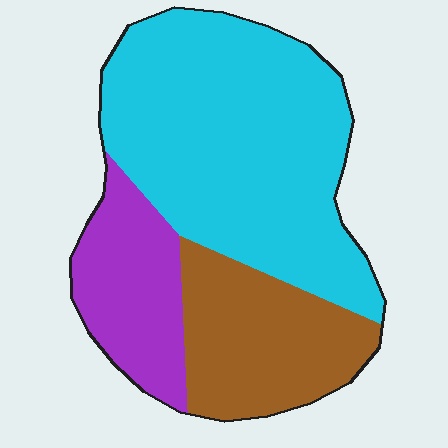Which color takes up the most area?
Cyan, at roughly 55%.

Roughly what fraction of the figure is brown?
Brown takes up about one quarter (1/4) of the figure.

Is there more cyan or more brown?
Cyan.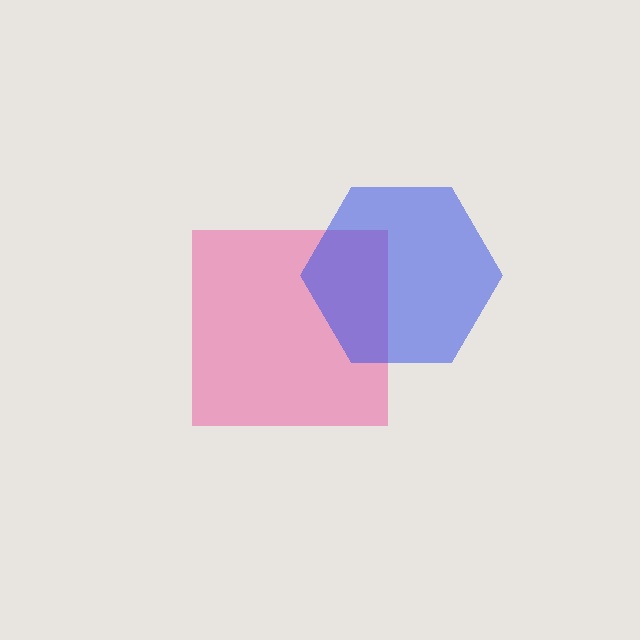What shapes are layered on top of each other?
The layered shapes are: a pink square, a blue hexagon.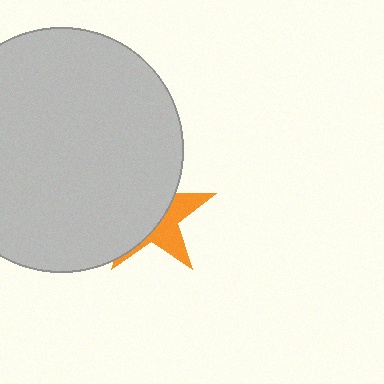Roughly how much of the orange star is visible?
A small part of it is visible (roughly 37%).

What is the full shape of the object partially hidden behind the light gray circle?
The partially hidden object is an orange star.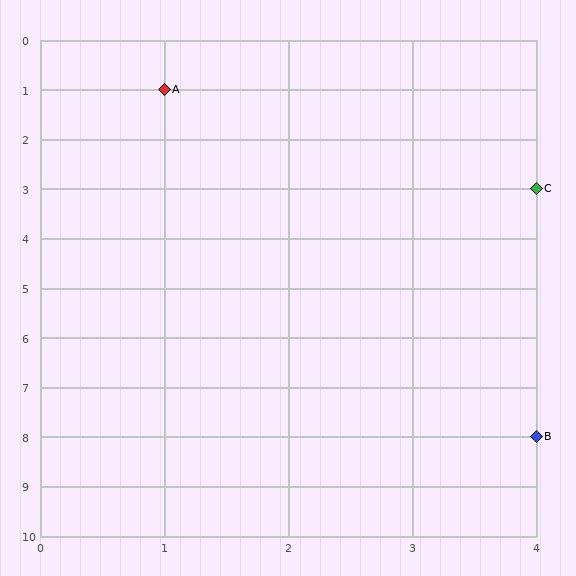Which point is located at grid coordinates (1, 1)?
Point A is at (1, 1).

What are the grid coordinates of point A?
Point A is at grid coordinates (1, 1).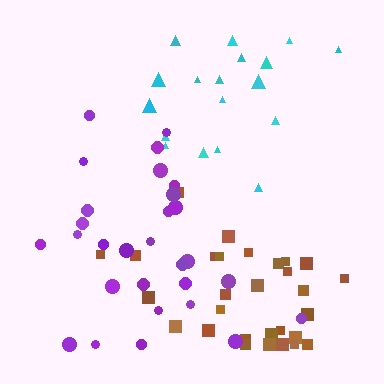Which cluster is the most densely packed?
Brown.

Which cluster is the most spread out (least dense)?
Cyan.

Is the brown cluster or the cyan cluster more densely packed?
Brown.